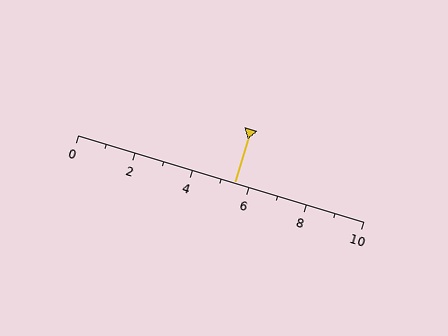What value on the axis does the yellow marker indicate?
The marker indicates approximately 5.5.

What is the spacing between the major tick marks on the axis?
The major ticks are spaced 2 apart.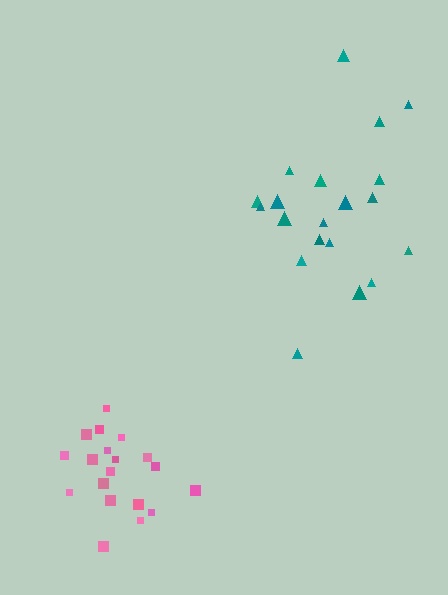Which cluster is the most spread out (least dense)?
Teal.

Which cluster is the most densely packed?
Pink.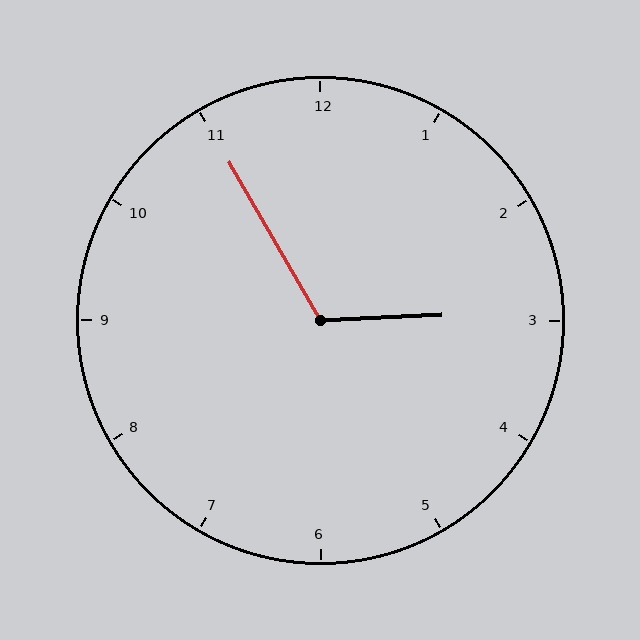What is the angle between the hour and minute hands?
Approximately 118 degrees.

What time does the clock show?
2:55.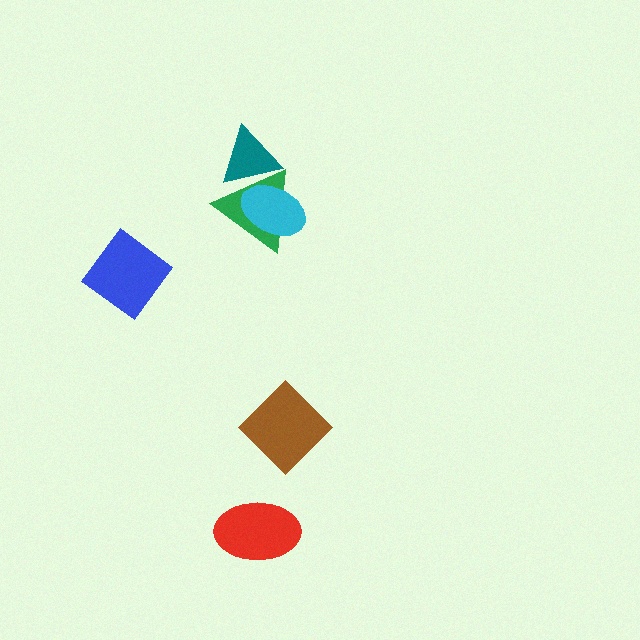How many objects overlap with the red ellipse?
0 objects overlap with the red ellipse.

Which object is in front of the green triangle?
The cyan ellipse is in front of the green triangle.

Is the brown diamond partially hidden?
No, no other shape covers it.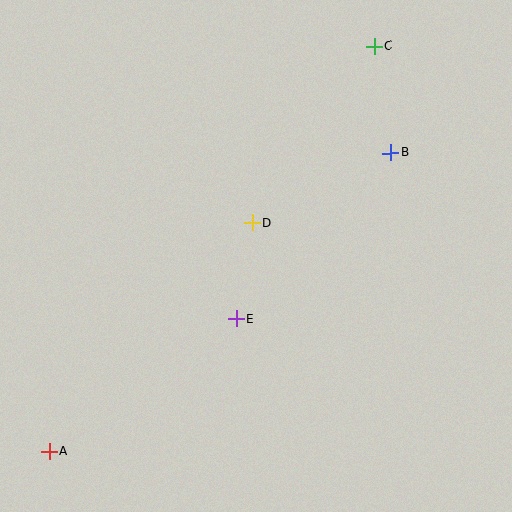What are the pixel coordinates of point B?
Point B is at (391, 153).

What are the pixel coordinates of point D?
Point D is at (252, 223).